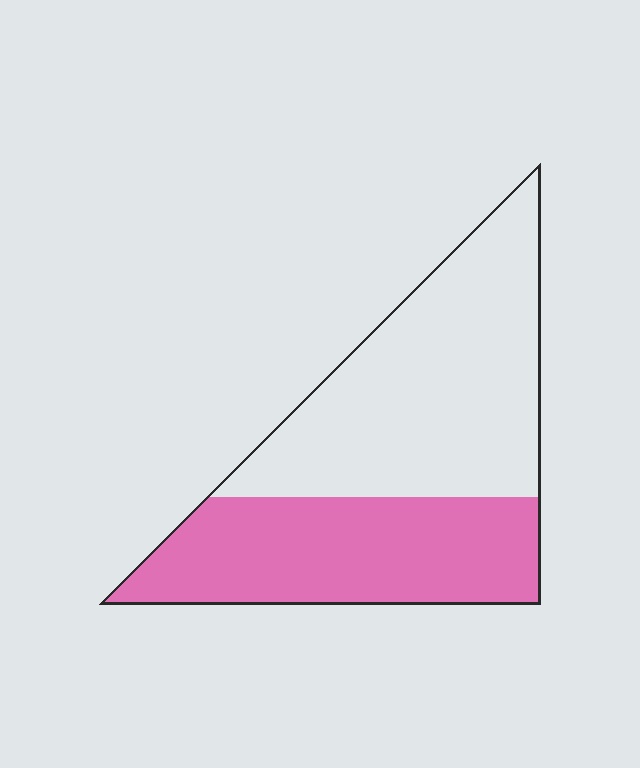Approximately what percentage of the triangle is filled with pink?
Approximately 45%.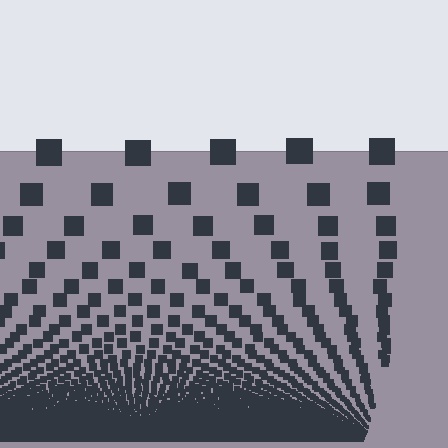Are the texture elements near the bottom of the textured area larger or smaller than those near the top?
Smaller. The gradient is inverted — elements near the bottom are smaller and denser.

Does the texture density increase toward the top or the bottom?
Density increases toward the bottom.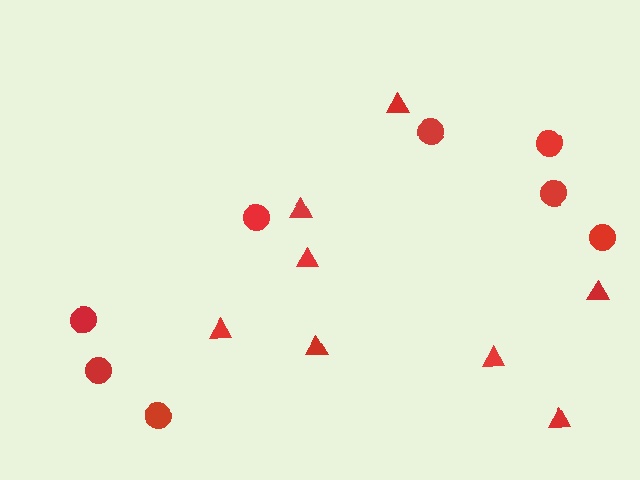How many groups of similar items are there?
There are 2 groups: one group of triangles (8) and one group of circles (8).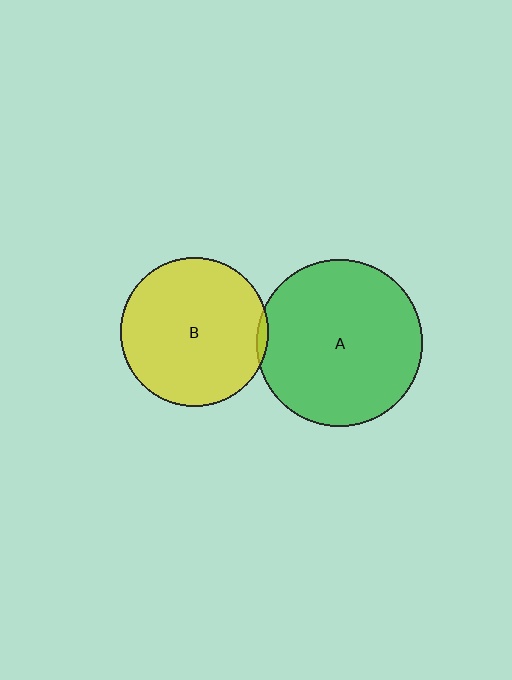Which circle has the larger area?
Circle A (green).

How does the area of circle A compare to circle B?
Approximately 1.3 times.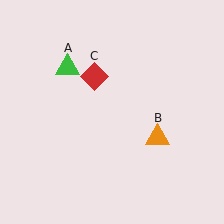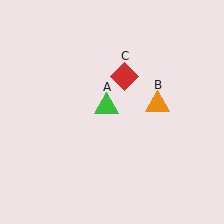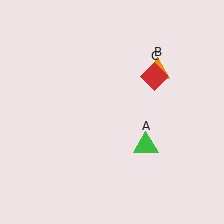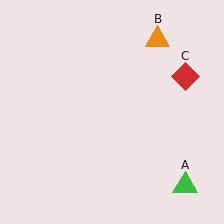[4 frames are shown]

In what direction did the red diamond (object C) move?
The red diamond (object C) moved right.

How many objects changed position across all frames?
3 objects changed position: green triangle (object A), orange triangle (object B), red diamond (object C).